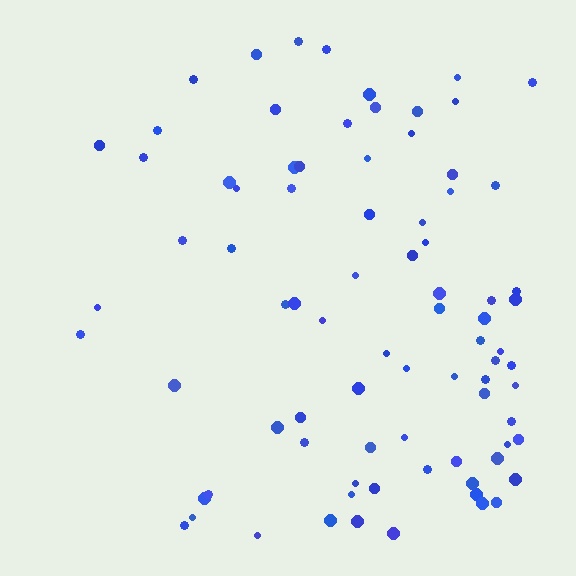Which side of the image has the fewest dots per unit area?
The left.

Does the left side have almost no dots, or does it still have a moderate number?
Still a moderate number, just noticeably fewer than the right.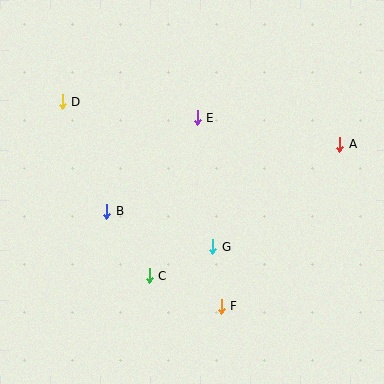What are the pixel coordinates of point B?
Point B is at (107, 211).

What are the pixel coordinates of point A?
Point A is at (340, 144).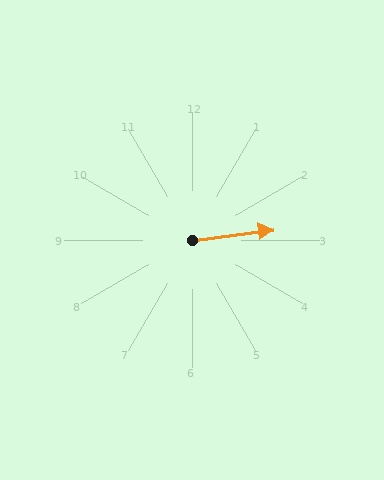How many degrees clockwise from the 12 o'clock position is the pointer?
Approximately 82 degrees.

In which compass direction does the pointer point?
East.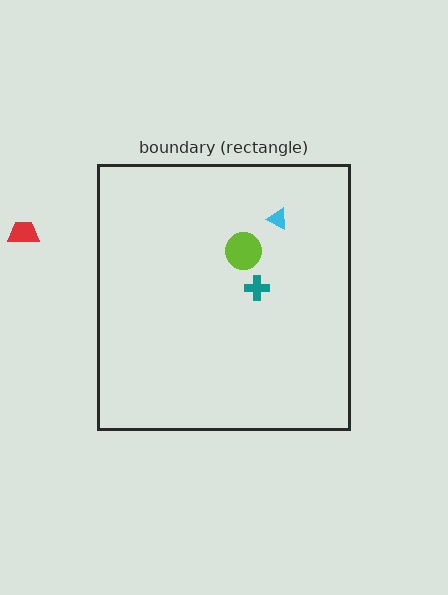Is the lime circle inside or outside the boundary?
Inside.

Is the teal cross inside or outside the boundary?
Inside.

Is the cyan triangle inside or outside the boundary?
Inside.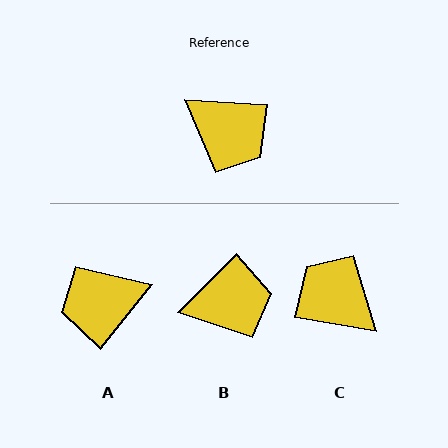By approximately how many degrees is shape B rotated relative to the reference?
Approximately 48 degrees counter-clockwise.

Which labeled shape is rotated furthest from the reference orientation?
C, about 174 degrees away.